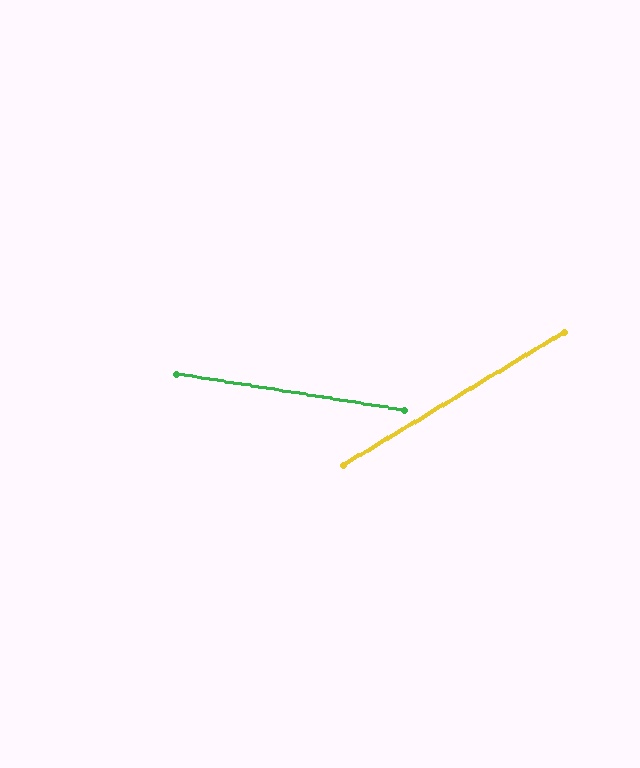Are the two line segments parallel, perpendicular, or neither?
Neither parallel nor perpendicular — they differ by about 40°.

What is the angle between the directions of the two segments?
Approximately 40 degrees.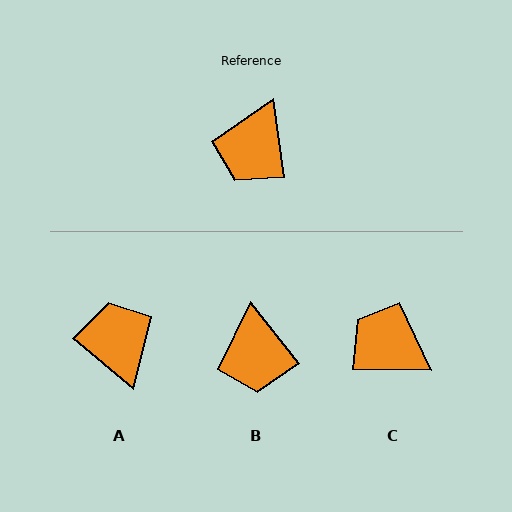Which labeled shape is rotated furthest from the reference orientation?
A, about 139 degrees away.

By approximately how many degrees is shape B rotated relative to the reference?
Approximately 30 degrees counter-clockwise.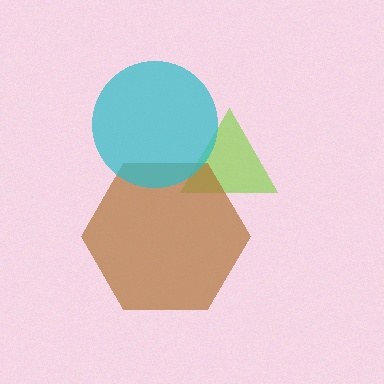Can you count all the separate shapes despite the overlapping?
Yes, there are 3 separate shapes.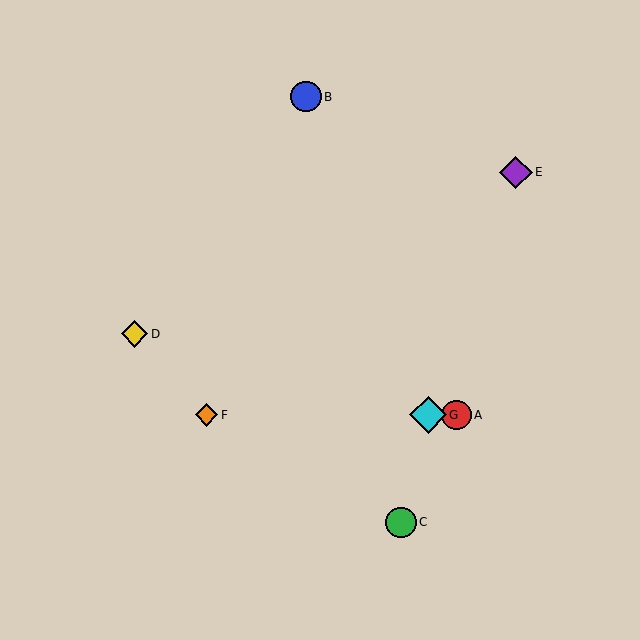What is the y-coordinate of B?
Object B is at y≈97.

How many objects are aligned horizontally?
3 objects (A, F, G) are aligned horizontally.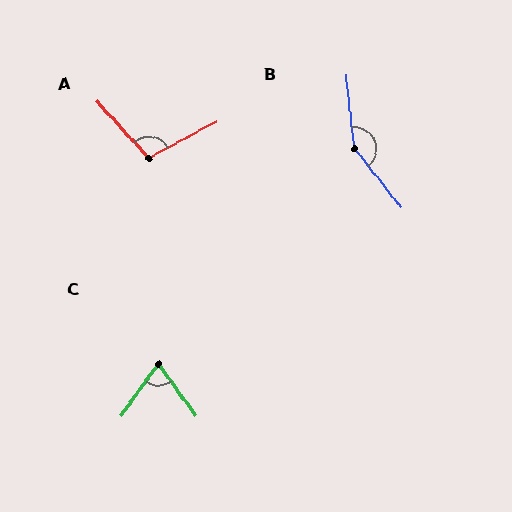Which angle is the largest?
B, at approximately 148 degrees.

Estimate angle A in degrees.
Approximately 104 degrees.